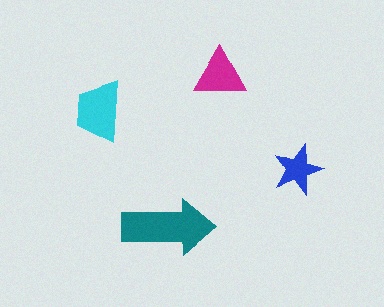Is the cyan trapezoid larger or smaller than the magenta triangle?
Larger.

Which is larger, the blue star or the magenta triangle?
The magenta triangle.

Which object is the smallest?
The blue star.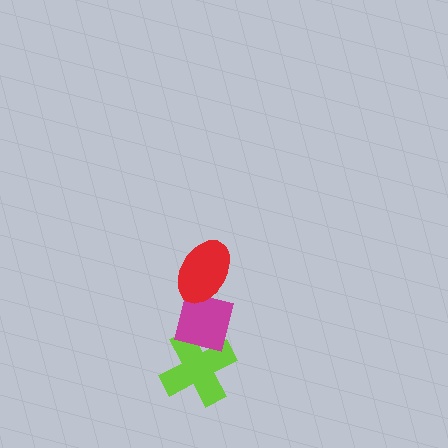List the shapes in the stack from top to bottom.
From top to bottom: the red ellipse, the magenta square, the lime cross.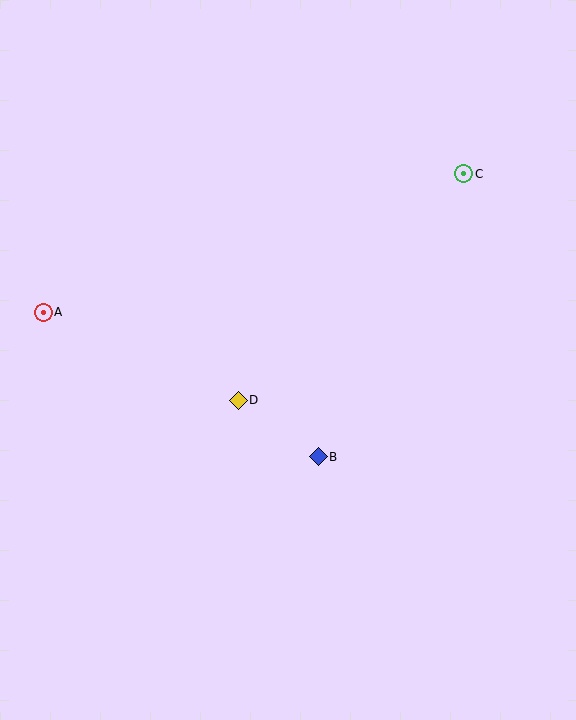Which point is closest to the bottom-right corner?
Point B is closest to the bottom-right corner.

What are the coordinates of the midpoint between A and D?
The midpoint between A and D is at (141, 356).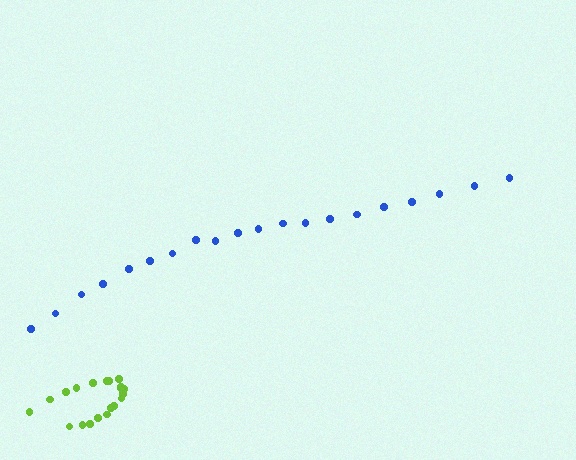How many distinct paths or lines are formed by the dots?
There are 2 distinct paths.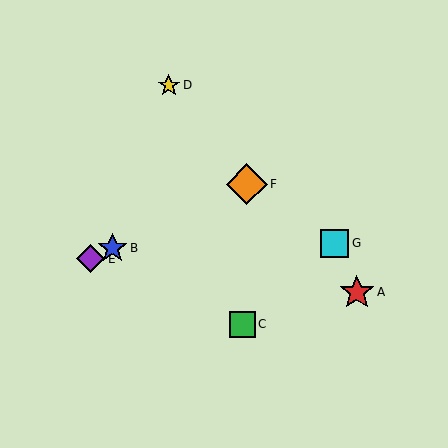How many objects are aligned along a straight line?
3 objects (B, E, F) are aligned along a straight line.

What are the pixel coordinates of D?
Object D is at (169, 85).